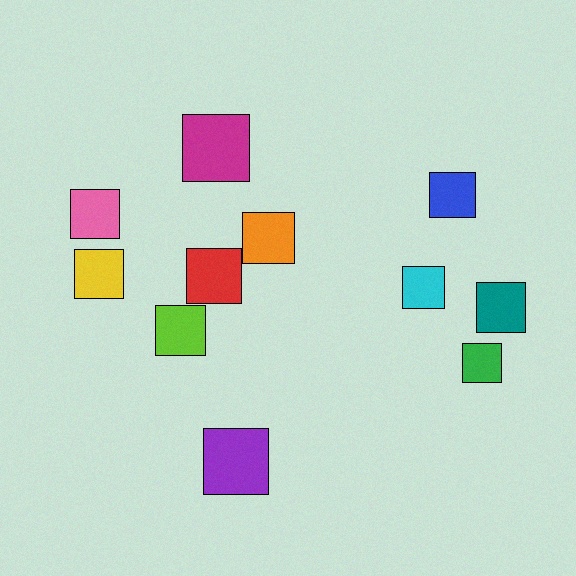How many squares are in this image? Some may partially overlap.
There are 11 squares.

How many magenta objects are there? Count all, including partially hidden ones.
There is 1 magenta object.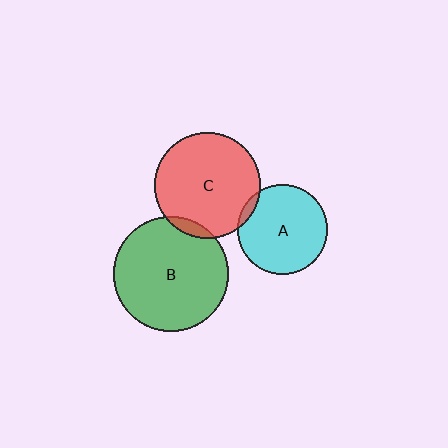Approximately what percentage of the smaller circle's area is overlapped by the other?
Approximately 5%.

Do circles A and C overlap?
Yes.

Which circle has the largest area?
Circle B (green).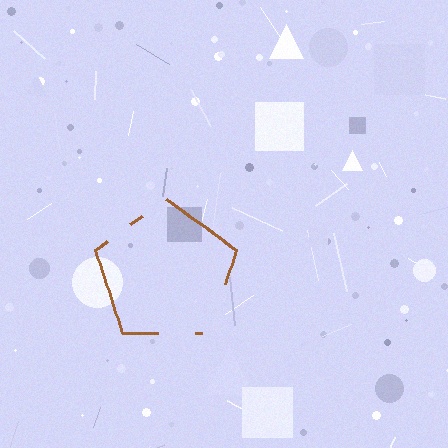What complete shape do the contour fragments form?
The contour fragments form a pentagon.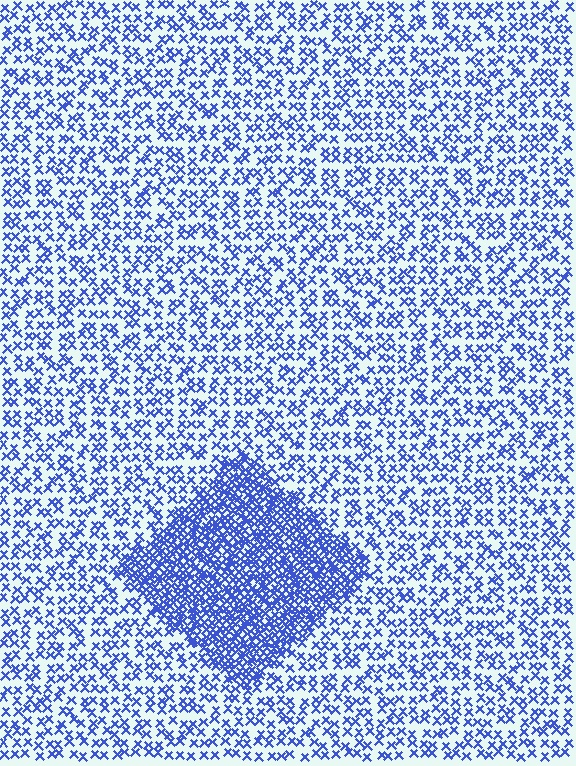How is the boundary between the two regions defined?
The boundary is defined by a change in element density (approximately 2.5x ratio). All elements are the same color, size, and shape.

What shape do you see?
I see a diamond.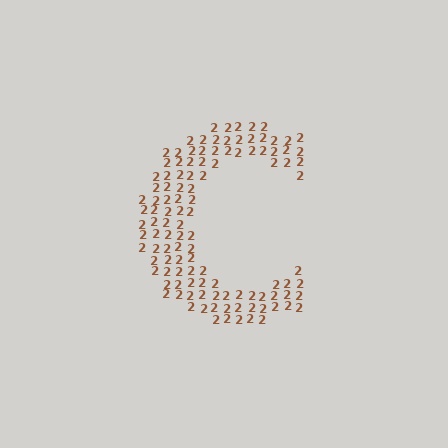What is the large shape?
The large shape is the letter C.